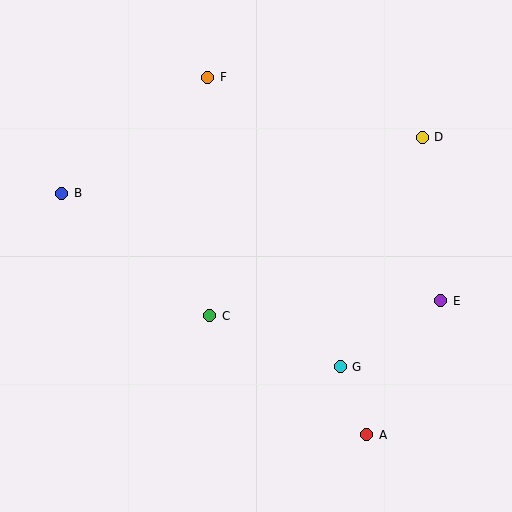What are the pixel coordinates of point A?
Point A is at (367, 435).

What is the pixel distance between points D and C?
The distance between D and C is 277 pixels.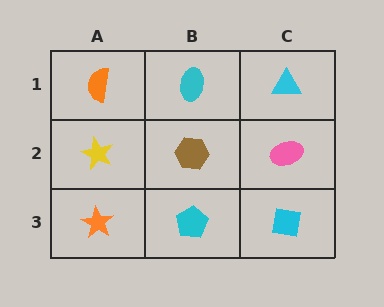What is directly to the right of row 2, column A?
A brown hexagon.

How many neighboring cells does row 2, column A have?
3.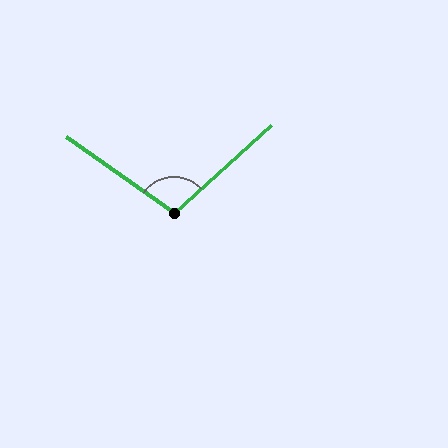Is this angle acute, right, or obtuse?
It is obtuse.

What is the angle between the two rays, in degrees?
Approximately 102 degrees.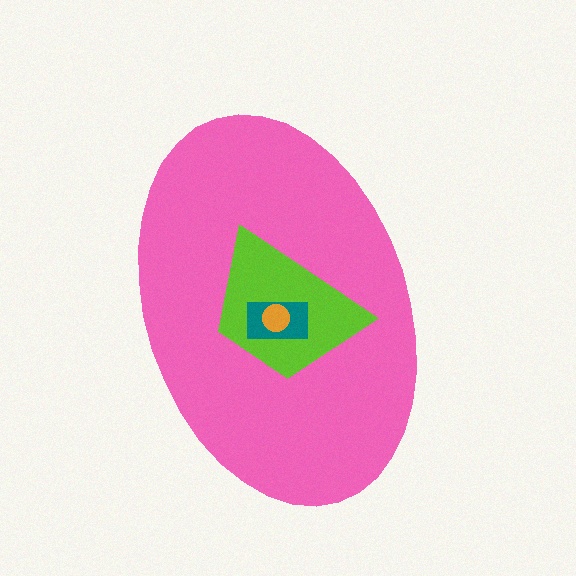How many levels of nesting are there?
4.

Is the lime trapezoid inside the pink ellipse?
Yes.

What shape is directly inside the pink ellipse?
The lime trapezoid.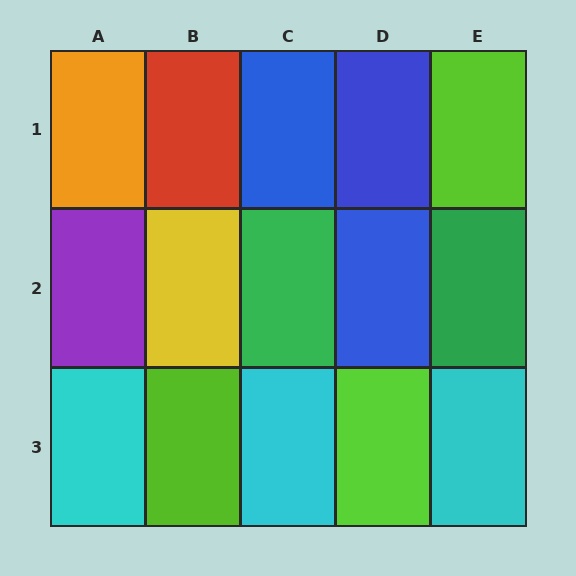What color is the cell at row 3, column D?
Lime.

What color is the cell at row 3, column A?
Cyan.